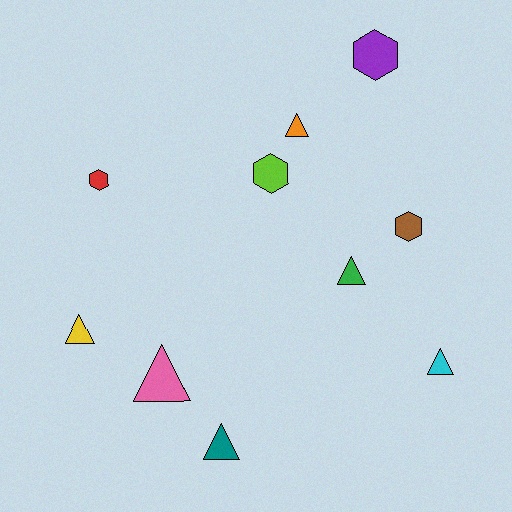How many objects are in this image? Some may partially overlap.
There are 10 objects.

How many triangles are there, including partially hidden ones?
There are 6 triangles.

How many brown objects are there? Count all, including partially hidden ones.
There is 1 brown object.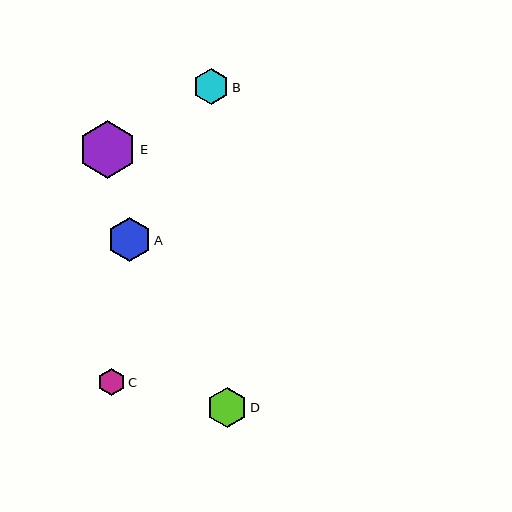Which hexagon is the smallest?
Hexagon C is the smallest with a size of approximately 28 pixels.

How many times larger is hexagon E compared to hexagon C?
Hexagon E is approximately 2.1 times the size of hexagon C.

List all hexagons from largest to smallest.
From largest to smallest: E, A, D, B, C.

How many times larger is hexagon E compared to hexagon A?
Hexagon E is approximately 1.3 times the size of hexagon A.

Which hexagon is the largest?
Hexagon E is the largest with a size of approximately 58 pixels.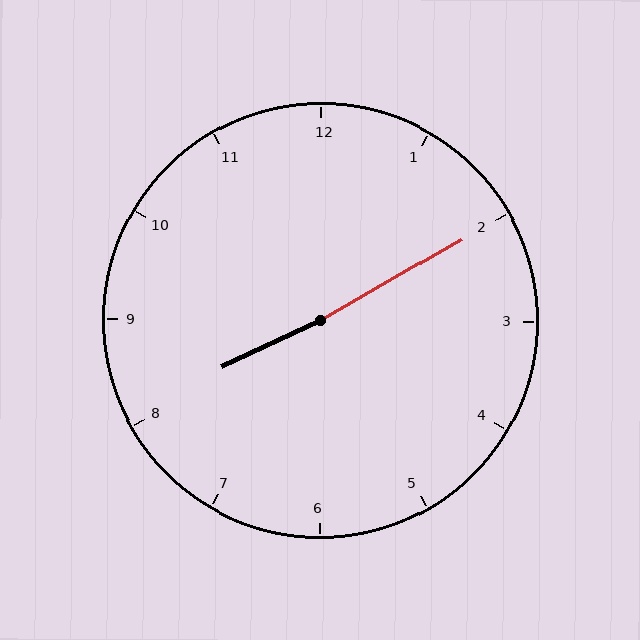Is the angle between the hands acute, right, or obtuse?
It is obtuse.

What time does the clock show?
8:10.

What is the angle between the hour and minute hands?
Approximately 175 degrees.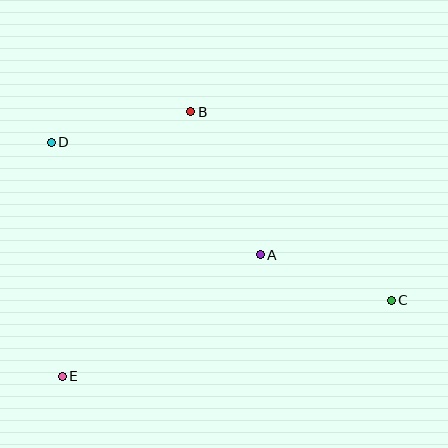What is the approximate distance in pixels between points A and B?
The distance between A and B is approximately 159 pixels.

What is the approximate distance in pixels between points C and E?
The distance between C and E is approximately 338 pixels.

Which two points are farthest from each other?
Points C and D are farthest from each other.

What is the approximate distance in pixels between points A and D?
The distance between A and D is approximately 237 pixels.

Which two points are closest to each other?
Points A and C are closest to each other.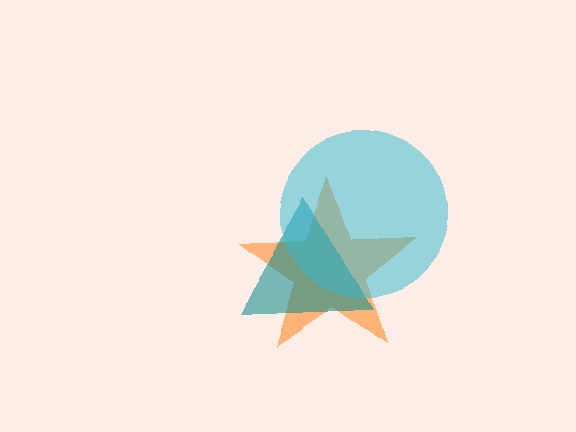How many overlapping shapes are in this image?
There are 3 overlapping shapes in the image.